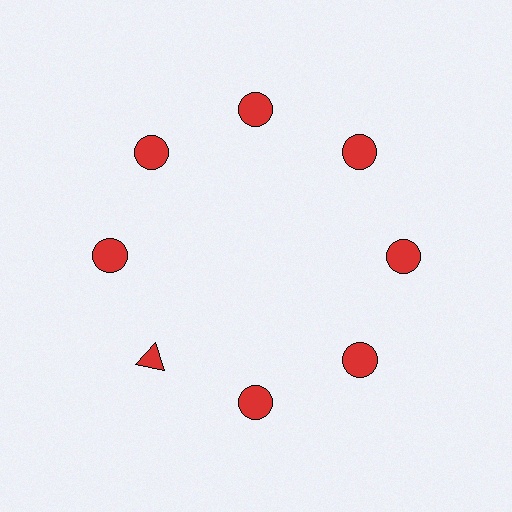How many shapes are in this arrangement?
There are 8 shapes arranged in a ring pattern.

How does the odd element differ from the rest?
It has a different shape: triangle instead of circle.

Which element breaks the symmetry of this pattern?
The red triangle at roughly the 8 o'clock position breaks the symmetry. All other shapes are red circles.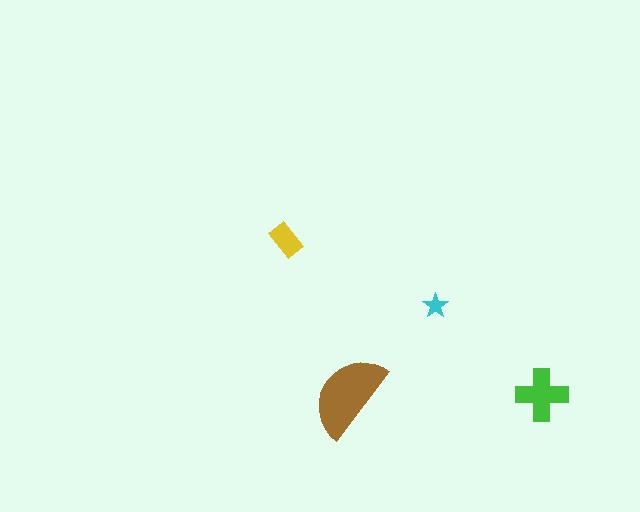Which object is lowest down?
The green cross is bottommost.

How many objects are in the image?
There are 4 objects in the image.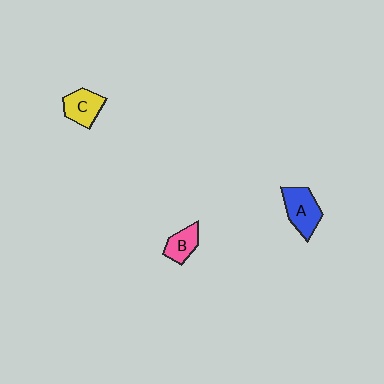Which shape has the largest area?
Shape A (blue).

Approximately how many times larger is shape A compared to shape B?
Approximately 1.5 times.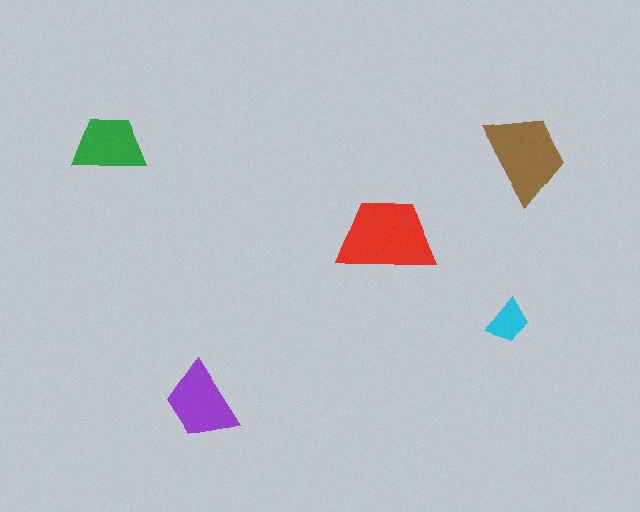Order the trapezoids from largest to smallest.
the red one, the brown one, the purple one, the green one, the cyan one.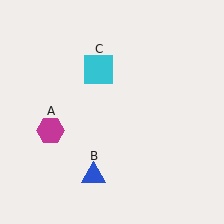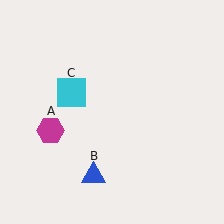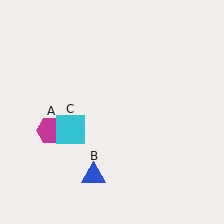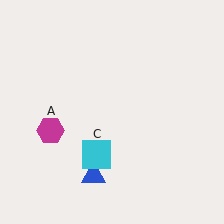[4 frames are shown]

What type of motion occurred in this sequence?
The cyan square (object C) rotated counterclockwise around the center of the scene.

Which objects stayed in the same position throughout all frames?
Magenta hexagon (object A) and blue triangle (object B) remained stationary.